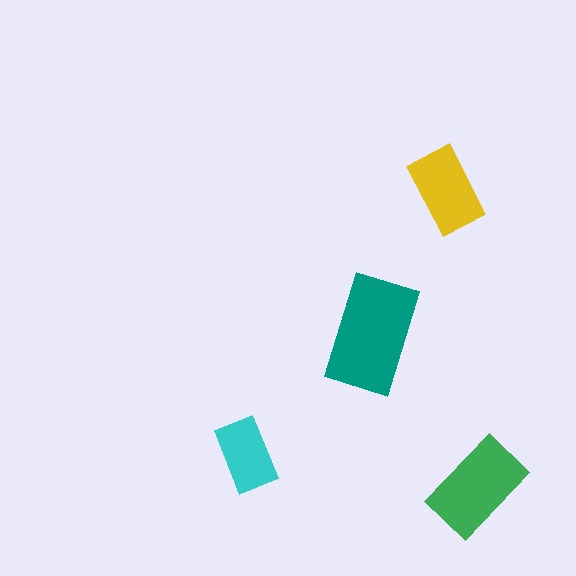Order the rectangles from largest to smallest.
the teal one, the green one, the yellow one, the cyan one.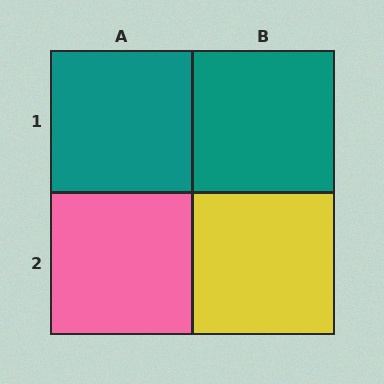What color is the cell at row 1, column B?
Teal.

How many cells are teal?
2 cells are teal.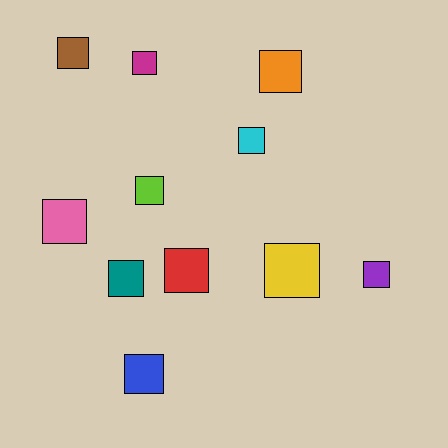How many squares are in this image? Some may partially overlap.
There are 11 squares.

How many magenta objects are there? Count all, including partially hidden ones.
There is 1 magenta object.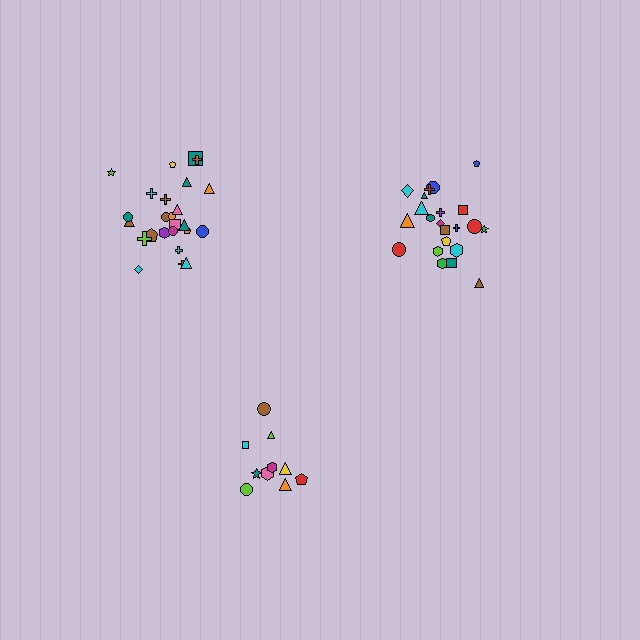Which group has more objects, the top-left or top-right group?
The top-left group.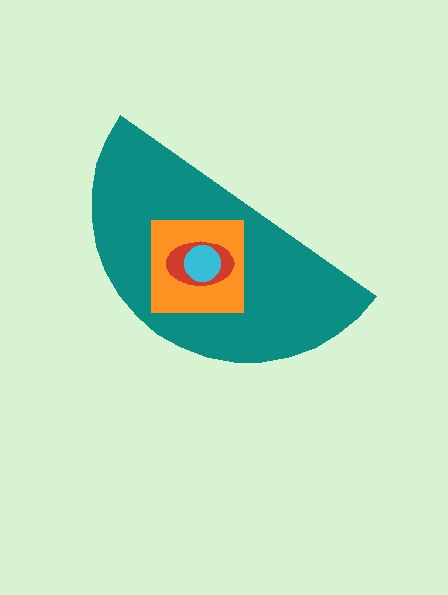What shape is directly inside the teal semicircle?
The orange square.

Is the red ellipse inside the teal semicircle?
Yes.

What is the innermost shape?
The cyan circle.